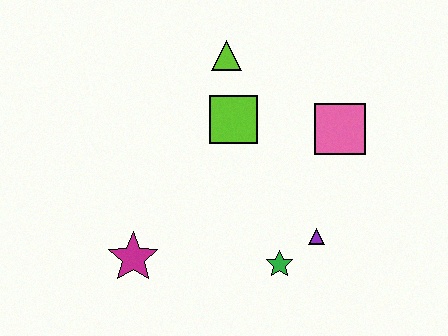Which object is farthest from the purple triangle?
The lime triangle is farthest from the purple triangle.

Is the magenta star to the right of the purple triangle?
No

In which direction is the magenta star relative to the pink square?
The magenta star is to the left of the pink square.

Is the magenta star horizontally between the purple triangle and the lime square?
No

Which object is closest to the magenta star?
The green star is closest to the magenta star.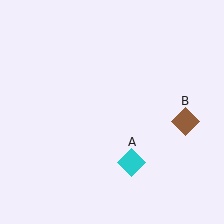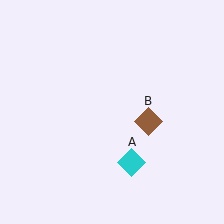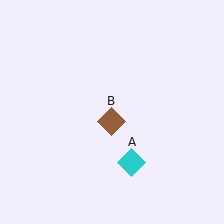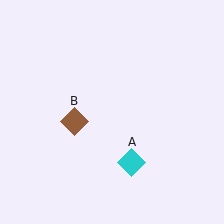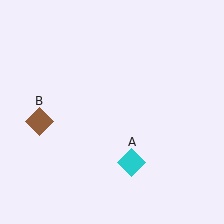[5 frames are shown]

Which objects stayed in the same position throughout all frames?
Cyan diamond (object A) remained stationary.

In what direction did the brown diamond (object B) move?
The brown diamond (object B) moved left.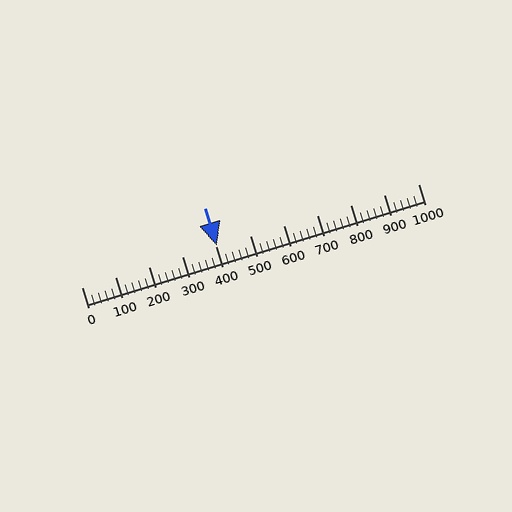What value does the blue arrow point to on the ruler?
The blue arrow points to approximately 402.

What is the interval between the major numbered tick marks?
The major tick marks are spaced 100 units apart.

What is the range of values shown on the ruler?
The ruler shows values from 0 to 1000.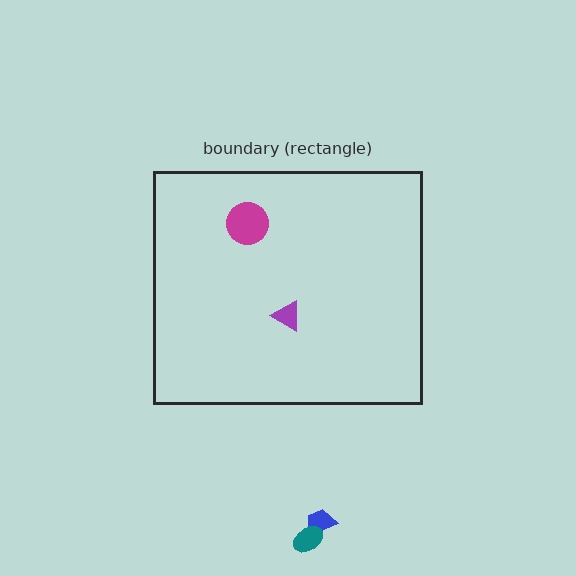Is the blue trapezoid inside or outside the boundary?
Outside.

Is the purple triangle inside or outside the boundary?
Inside.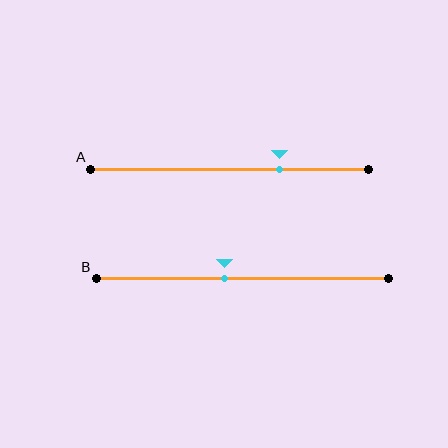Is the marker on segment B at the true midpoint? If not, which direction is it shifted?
No, the marker on segment B is shifted to the left by about 6% of the segment length.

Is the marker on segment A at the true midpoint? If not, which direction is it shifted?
No, the marker on segment A is shifted to the right by about 18% of the segment length.